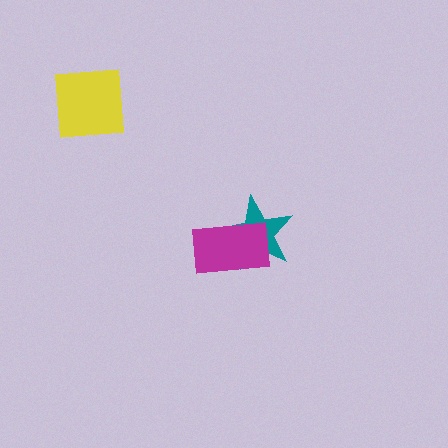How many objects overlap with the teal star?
1 object overlaps with the teal star.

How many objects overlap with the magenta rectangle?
1 object overlaps with the magenta rectangle.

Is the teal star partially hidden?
Yes, it is partially covered by another shape.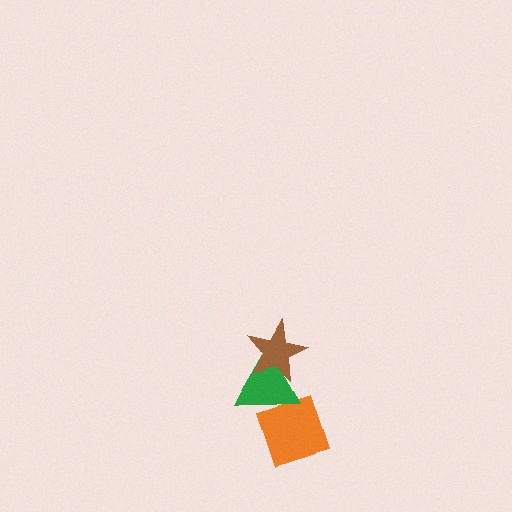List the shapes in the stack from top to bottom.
From top to bottom: the brown star, the green triangle, the orange diamond.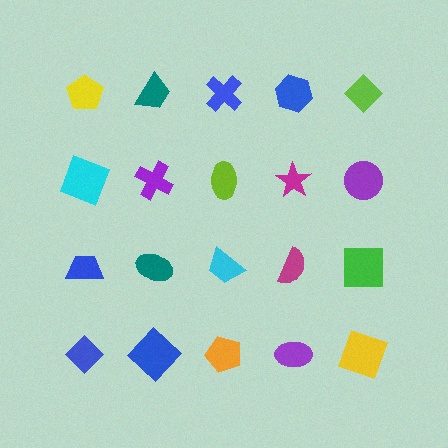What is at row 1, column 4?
A blue hexagon.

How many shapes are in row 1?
5 shapes.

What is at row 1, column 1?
A yellow pentagon.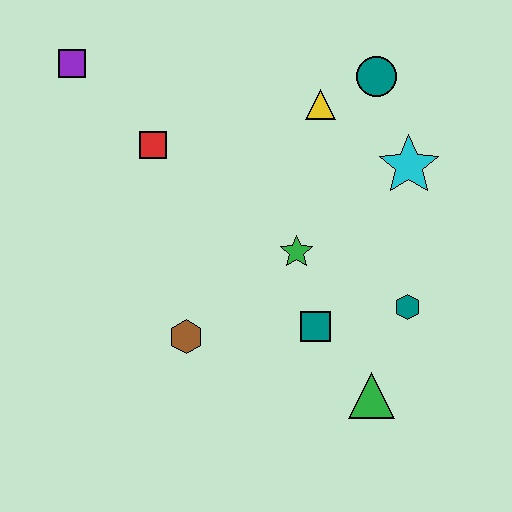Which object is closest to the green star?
The teal square is closest to the green star.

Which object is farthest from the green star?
The purple square is farthest from the green star.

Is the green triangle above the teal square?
No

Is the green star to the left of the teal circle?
Yes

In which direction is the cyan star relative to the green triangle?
The cyan star is above the green triangle.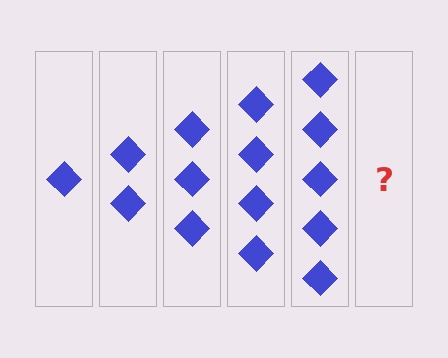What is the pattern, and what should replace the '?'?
The pattern is that each step adds one more diamond. The '?' should be 6 diamonds.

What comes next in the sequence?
The next element should be 6 diamonds.